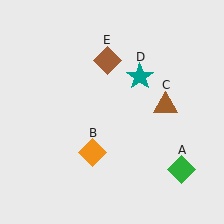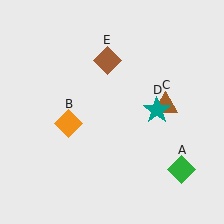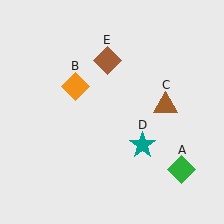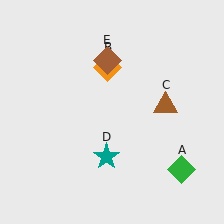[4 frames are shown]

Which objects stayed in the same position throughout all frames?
Green diamond (object A) and brown triangle (object C) and brown diamond (object E) remained stationary.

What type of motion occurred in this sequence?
The orange diamond (object B), teal star (object D) rotated clockwise around the center of the scene.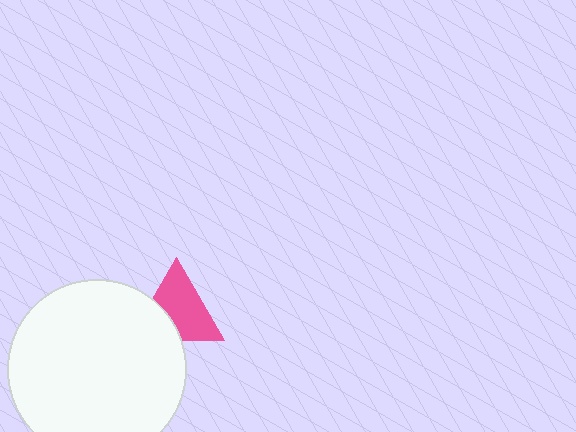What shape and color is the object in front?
The object in front is a white circle.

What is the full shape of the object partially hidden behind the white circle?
The partially hidden object is a pink triangle.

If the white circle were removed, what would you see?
You would see the complete pink triangle.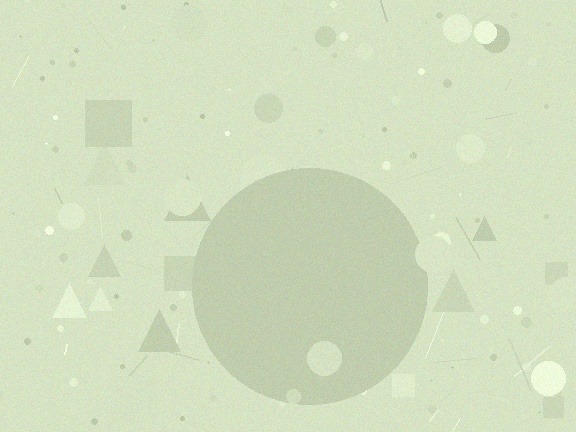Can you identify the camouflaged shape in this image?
The camouflaged shape is a circle.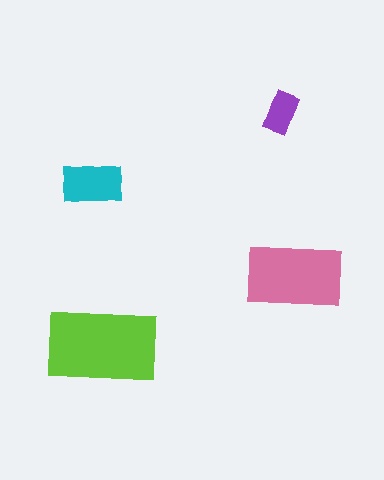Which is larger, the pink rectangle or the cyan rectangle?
The pink one.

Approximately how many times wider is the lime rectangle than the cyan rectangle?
About 2 times wider.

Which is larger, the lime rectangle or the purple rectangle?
The lime one.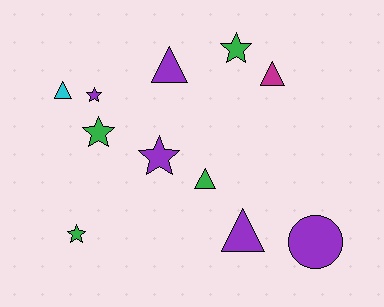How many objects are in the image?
There are 11 objects.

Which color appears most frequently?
Purple, with 5 objects.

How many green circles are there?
There are no green circles.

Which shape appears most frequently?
Star, with 5 objects.